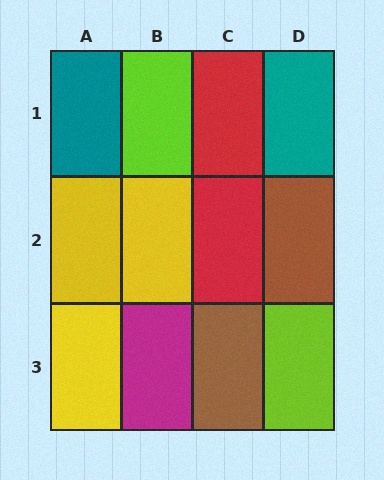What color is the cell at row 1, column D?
Teal.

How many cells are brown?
2 cells are brown.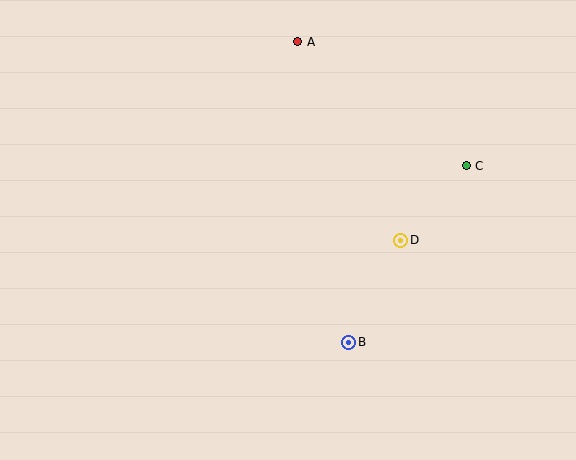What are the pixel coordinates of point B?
Point B is at (349, 342).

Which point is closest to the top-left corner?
Point A is closest to the top-left corner.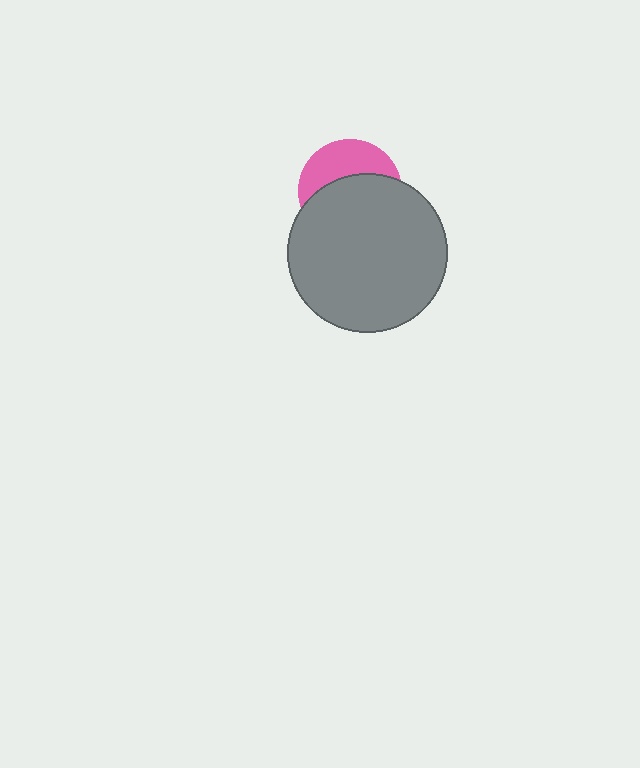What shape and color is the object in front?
The object in front is a gray circle.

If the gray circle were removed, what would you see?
You would see the complete pink circle.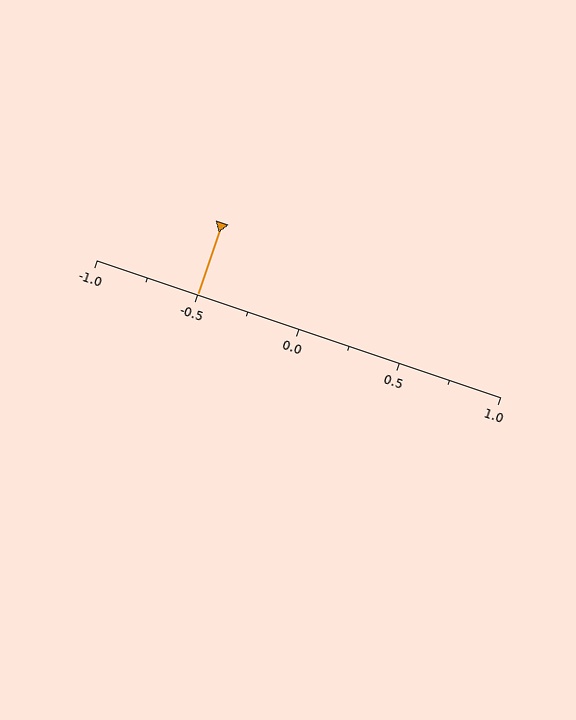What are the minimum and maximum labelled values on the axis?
The axis runs from -1.0 to 1.0.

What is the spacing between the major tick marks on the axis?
The major ticks are spaced 0.5 apart.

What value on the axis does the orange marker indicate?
The marker indicates approximately -0.5.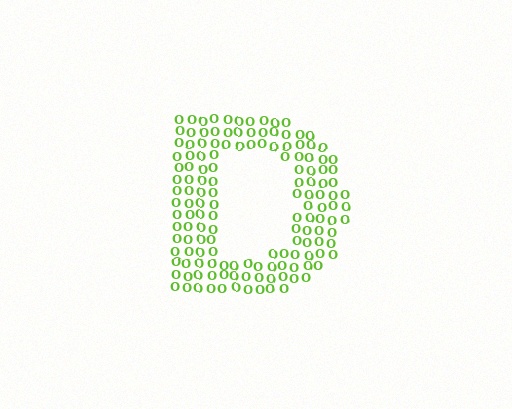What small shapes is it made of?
It is made of small letter O's.